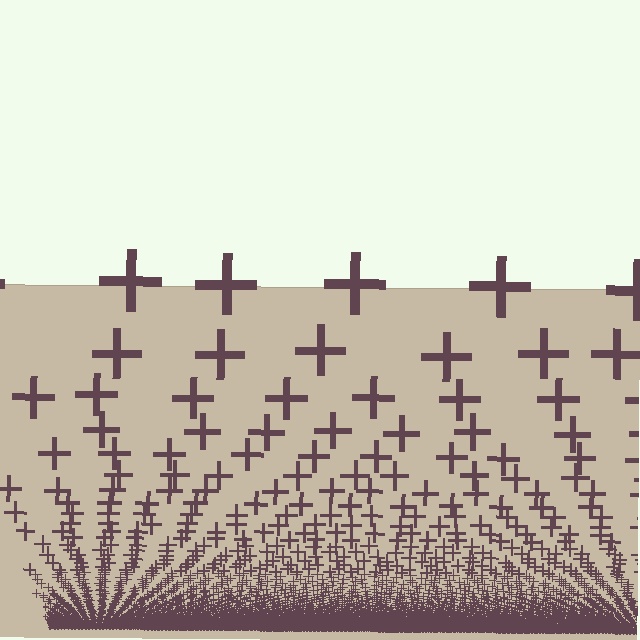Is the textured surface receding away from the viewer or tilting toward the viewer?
The surface appears to tilt toward the viewer. Texture elements get larger and sparser toward the top.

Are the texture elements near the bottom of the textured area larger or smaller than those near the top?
Smaller. The gradient is inverted — elements near the bottom are smaller and denser.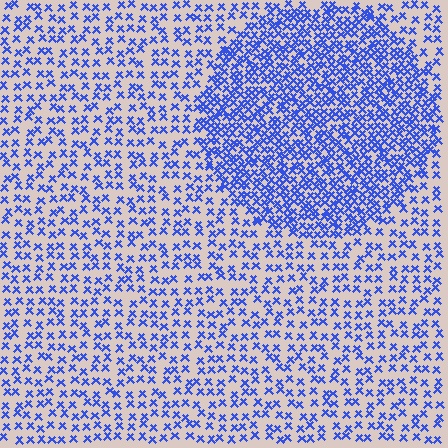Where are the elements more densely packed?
The elements are more densely packed inside the circle boundary.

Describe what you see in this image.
The image contains small blue elements arranged at two different densities. A circle-shaped region is visible where the elements are more densely packed than the surrounding area.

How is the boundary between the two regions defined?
The boundary is defined by a change in element density (approximately 2.2x ratio). All elements are the same color, size, and shape.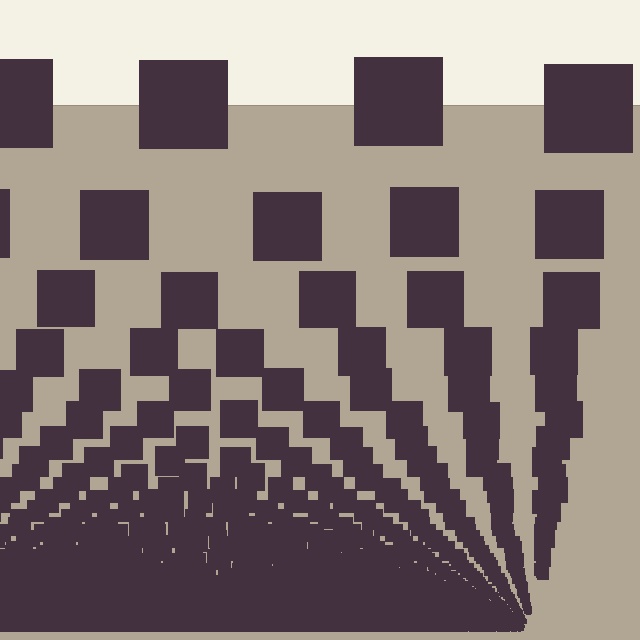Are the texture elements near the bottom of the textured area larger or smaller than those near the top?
Smaller. The gradient is inverted — elements near the bottom are smaller and denser.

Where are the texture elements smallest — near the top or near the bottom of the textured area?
Near the bottom.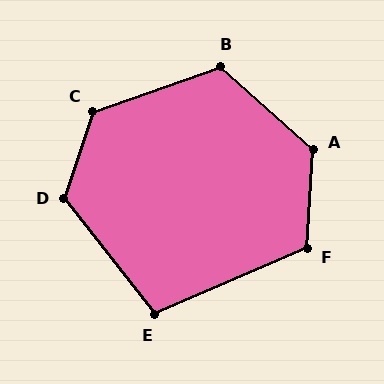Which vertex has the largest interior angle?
A, at approximately 129 degrees.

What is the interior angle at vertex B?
Approximately 119 degrees (obtuse).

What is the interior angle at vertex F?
Approximately 117 degrees (obtuse).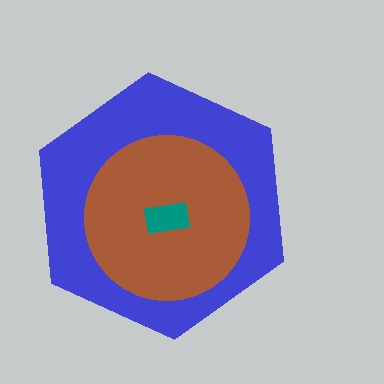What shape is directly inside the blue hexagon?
The brown circle.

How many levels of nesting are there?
3.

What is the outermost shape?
The blue hexagon.